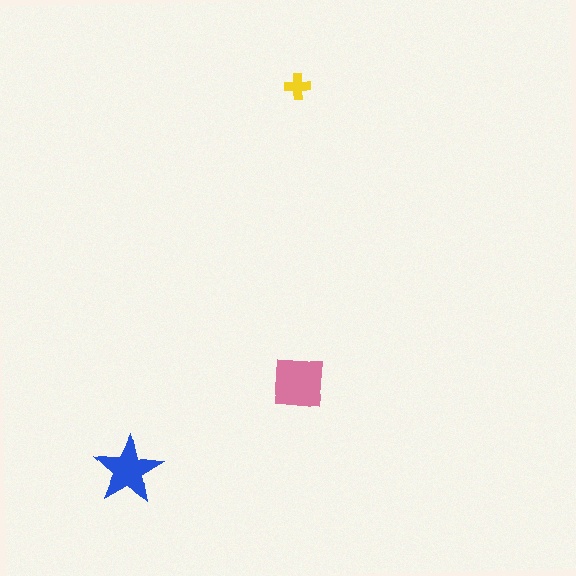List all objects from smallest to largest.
The yellow cross, the blue star, the pink square.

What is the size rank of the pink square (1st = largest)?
1st.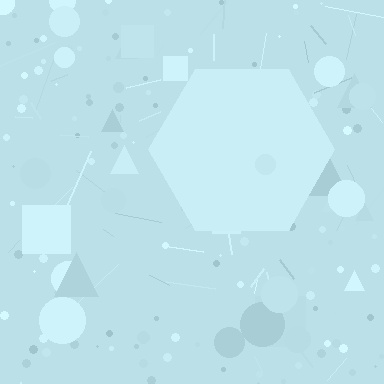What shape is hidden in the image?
A hexagon is hidden in the image.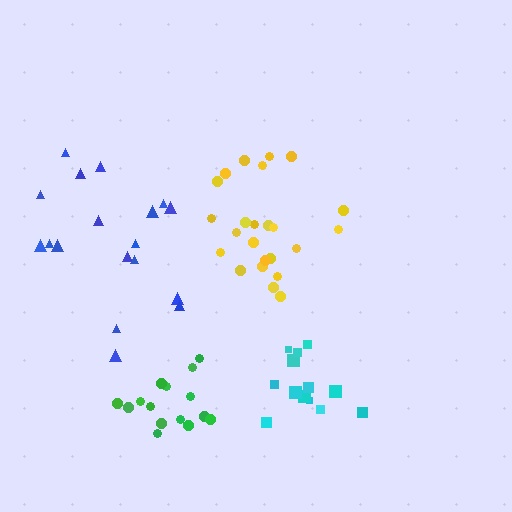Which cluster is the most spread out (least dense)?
Blue.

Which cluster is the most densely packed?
Green.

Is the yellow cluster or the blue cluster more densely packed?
Yellow.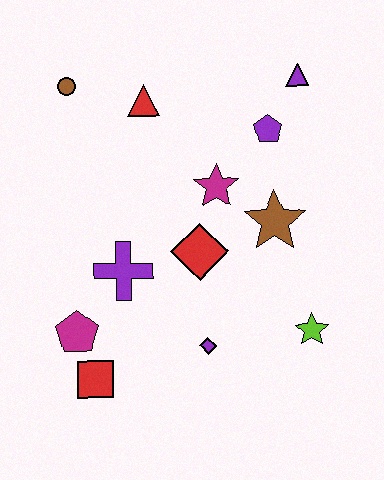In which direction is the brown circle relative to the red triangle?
The brown circle is to the left of the red triangle.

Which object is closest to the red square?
The magenta pentagon is closest to the red square.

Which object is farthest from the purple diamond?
The brown circle is farthest from the purple diamond.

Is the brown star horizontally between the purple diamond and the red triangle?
No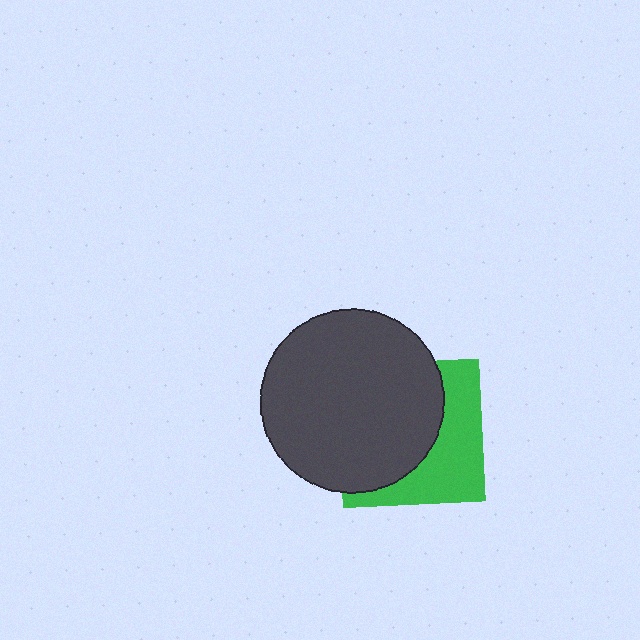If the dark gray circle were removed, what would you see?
You would see the complete green square.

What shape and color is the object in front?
The object in front is a dark gray circle.